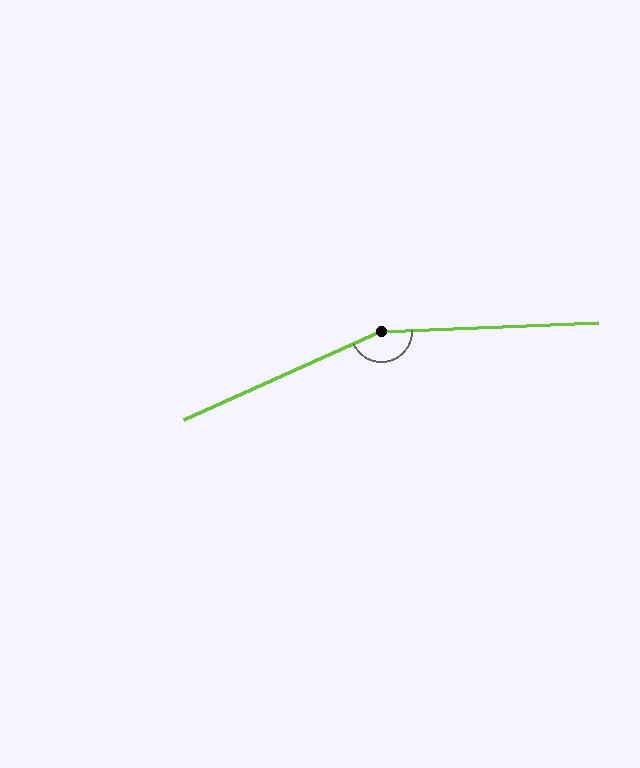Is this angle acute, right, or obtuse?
It is obtuse.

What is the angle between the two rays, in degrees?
Approximately 158 degrees.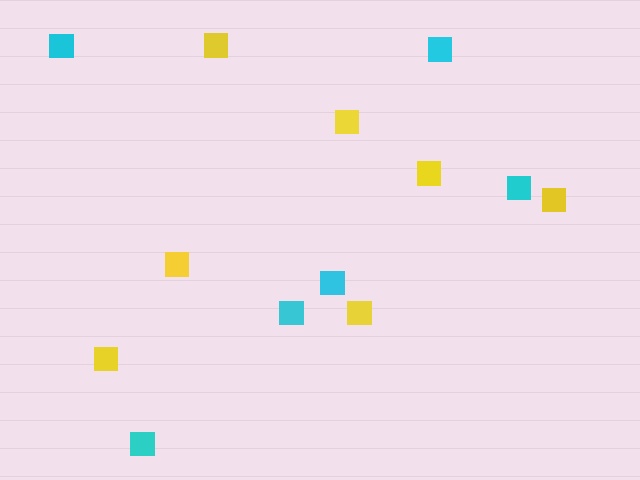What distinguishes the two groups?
There are 2 groups: one group of yellow squares (7) and one group of cyan squares (6).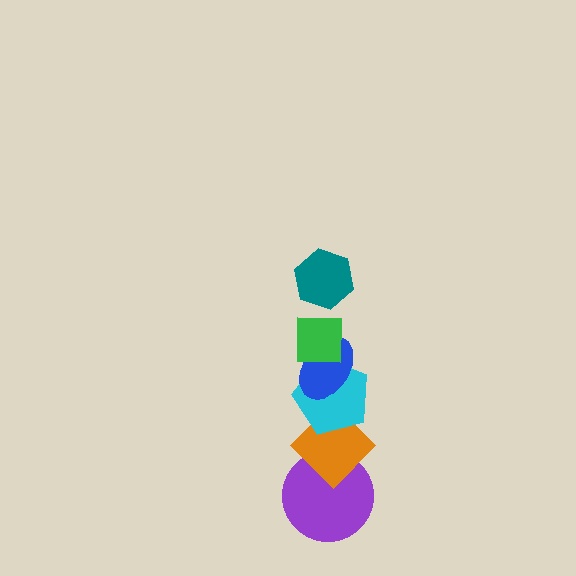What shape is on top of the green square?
The teal hexagon is on top of the green square.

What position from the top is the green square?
The green square is 2nd from the top.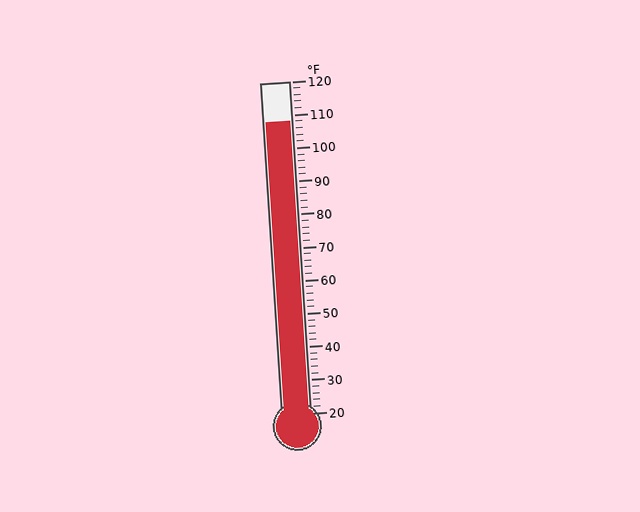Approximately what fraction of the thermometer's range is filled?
The thermometer is filled to approximately 90% of its range.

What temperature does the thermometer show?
The thermometer shows approximately 108°F.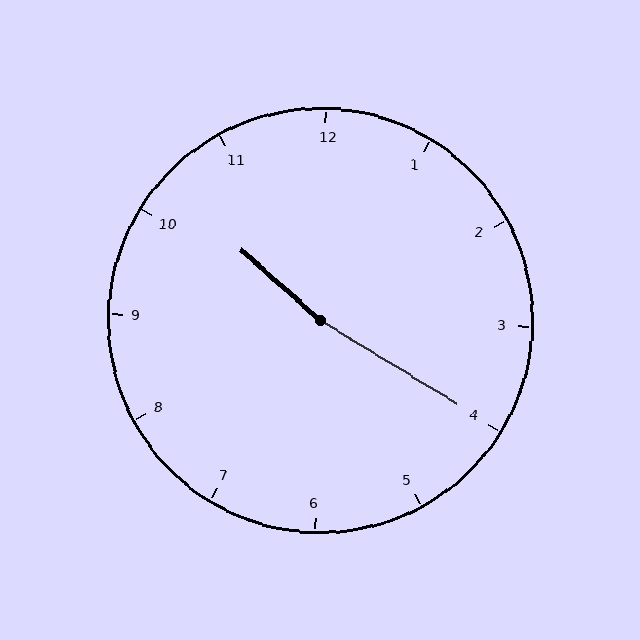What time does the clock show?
10:20.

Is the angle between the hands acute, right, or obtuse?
It is obtuse.